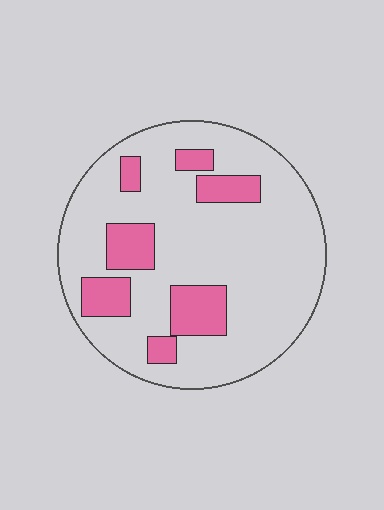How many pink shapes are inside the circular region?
7.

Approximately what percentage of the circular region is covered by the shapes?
Approximately 20%.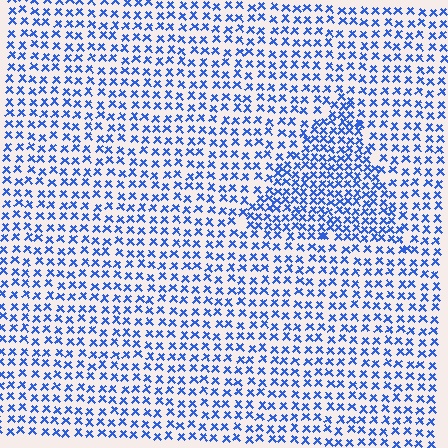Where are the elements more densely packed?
The elements are more densely packed inside the triangle boundary.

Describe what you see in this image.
The image contains small blue elements arranged at two different densities. A triangle-shaped region is visible where the elements are more densely packed than the surrounding area.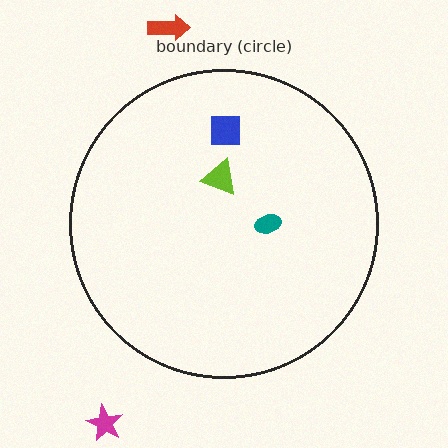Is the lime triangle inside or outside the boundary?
Inside.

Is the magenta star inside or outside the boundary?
Outside.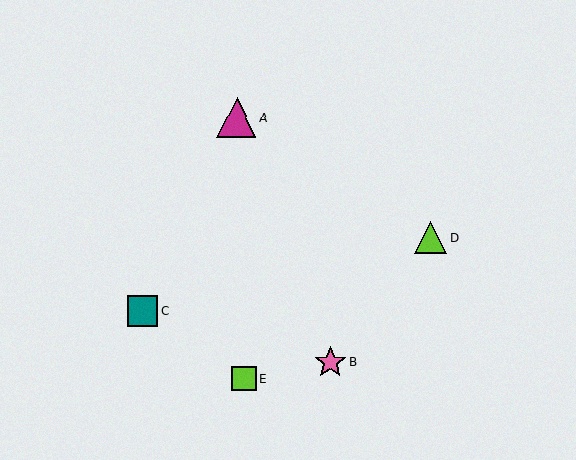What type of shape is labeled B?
Shape B is a pink star.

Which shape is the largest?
The magenta triangle (labeled A) is the largest.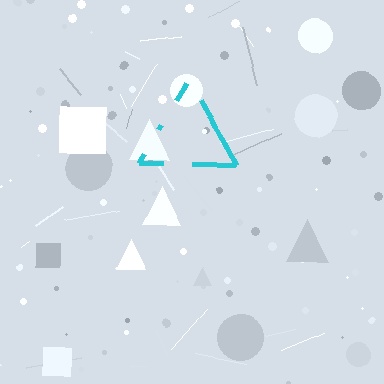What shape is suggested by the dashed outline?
The dashed outline suggests a triangle.